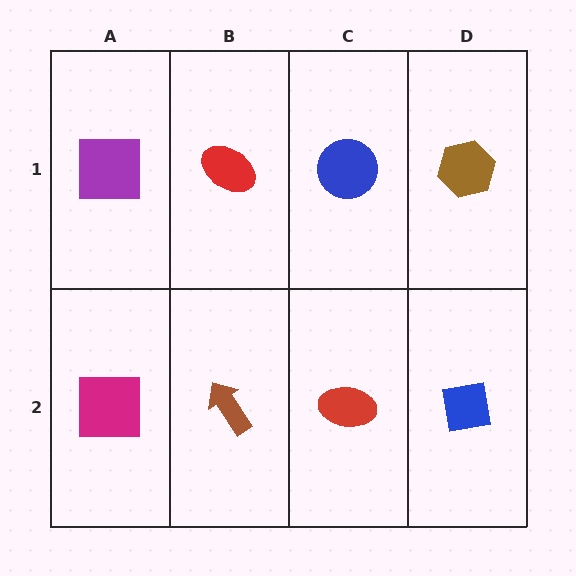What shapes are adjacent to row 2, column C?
A blue circle (row 1, column C), a brown arrow (row 2, column B), a blue square (row 2, column D).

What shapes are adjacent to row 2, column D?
A brown hexagon (row 1, column D), a red ellipse (row 2, column C).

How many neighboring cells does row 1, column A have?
2.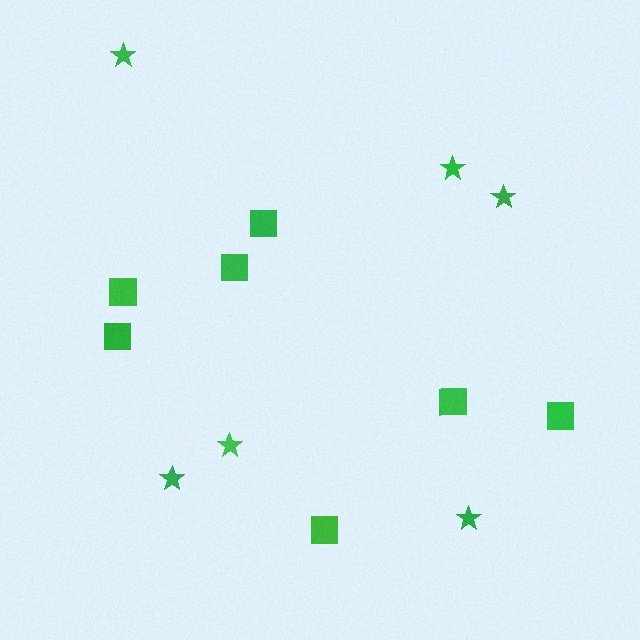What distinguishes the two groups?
There are 2 groups: one group of stars (6) and one group of squares (7).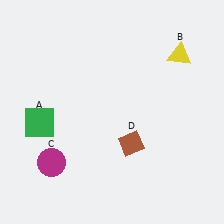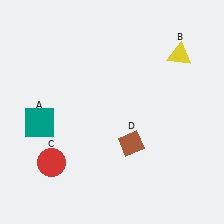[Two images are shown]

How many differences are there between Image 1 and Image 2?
There are 2 differences between the two images.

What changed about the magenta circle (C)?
In Image 1, C is magenta. In Image 2, it changed to red.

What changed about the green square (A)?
In Image 1, A is green. In Image 2, it changed to teal.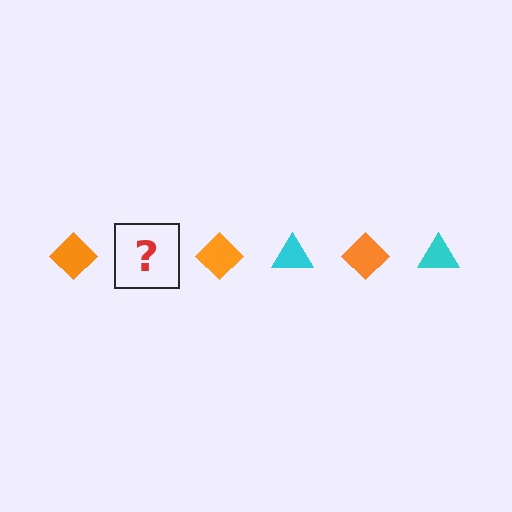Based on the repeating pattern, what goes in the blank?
The blank should be a cyan triangle.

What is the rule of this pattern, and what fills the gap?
The rule is that the pattern alternates between orange diamond and cyan triangle. The gap should be filled with a cyan triangle.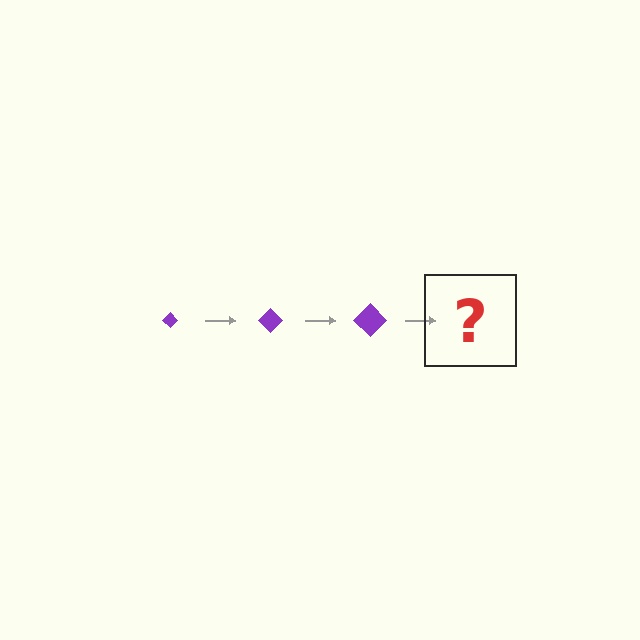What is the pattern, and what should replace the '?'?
The pattern is that the diamond gets progressively larger each step. The '?' should be a purple diamond, larger than the previous one.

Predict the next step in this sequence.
The next step is a purple diamond, larger than the previous one.